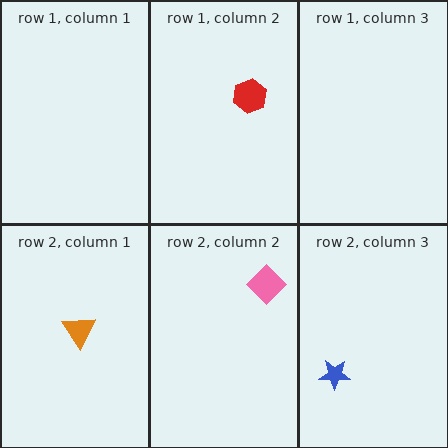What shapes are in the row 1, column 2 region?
The red hexagon.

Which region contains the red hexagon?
The row 1, column 2 region.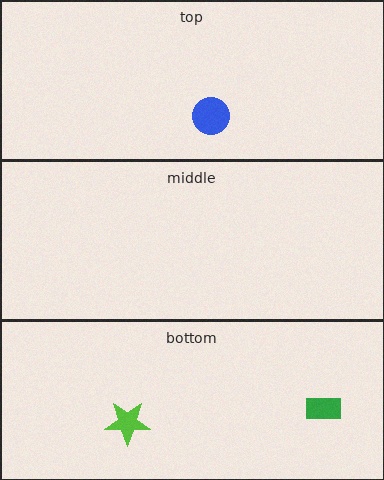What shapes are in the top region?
The blue circle.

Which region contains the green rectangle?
The bottom region.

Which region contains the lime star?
The bottom region.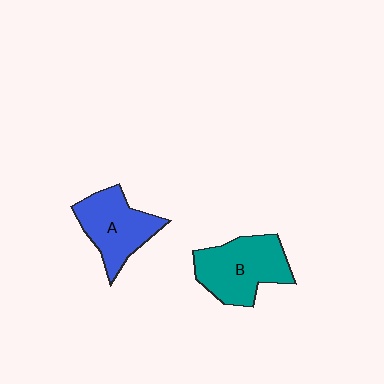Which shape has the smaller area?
Shape A (blue).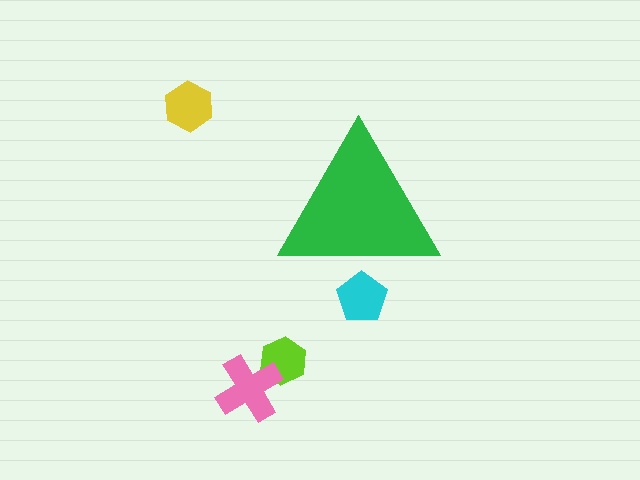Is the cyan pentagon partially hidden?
Yes, the cyan pentagon is partially hidden behind the green triangle.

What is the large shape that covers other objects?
A green triangle.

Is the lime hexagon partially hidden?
No, the lime hexagon is fully visible.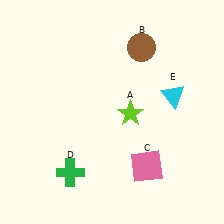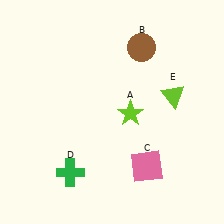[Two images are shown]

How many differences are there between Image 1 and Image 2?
There is 1 difference between the two images.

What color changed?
The triangle (E) changed from cyan in Image 1 to lime in Image 2.